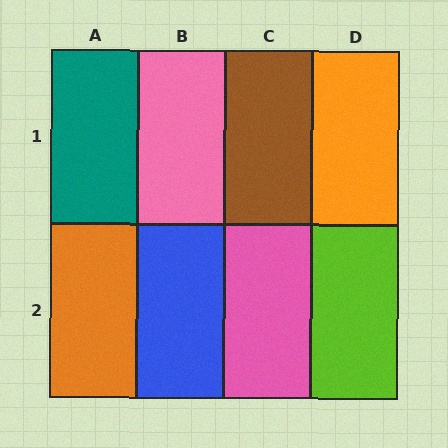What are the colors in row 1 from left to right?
Teal, pink, brown, orange.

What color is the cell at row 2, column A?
Orange.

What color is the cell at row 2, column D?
Lime.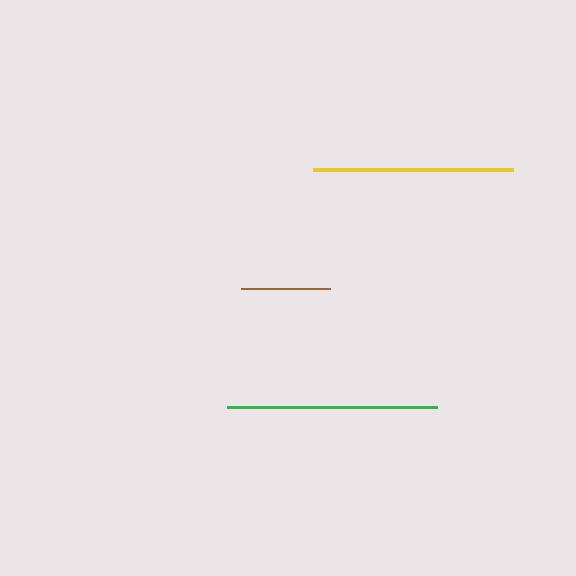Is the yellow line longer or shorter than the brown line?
The yellow line is longer than the brown line.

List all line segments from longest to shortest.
From longest to shortest: green, yellow, brown.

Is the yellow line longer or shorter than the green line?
The green line is longer than the yellow line.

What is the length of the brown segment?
The brown segment is approximately 89 pixels long.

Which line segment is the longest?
The green line is the longest at approximately 210 pixels.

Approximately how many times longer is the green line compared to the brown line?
The green line is approximately 2.4 times the length of the brown line.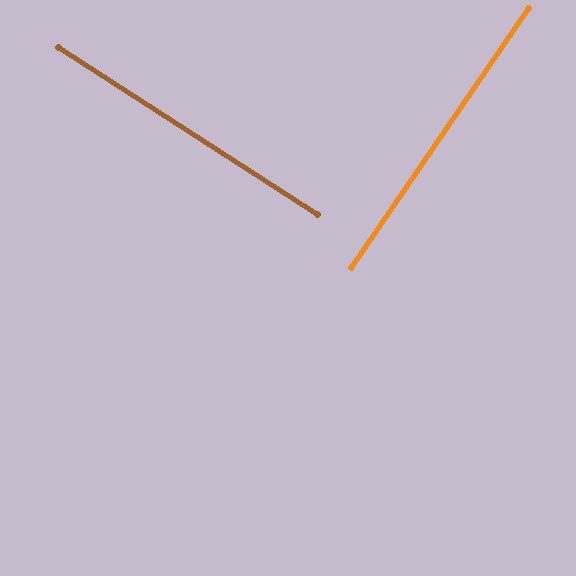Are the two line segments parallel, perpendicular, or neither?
Perpendicular — they meet at approximately 89°.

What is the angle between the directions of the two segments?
Approximately 89 degrees.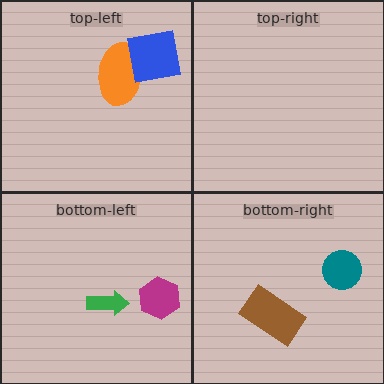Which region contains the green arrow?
The bottom-left region.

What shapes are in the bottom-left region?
The magenta hexagon, the green arrow.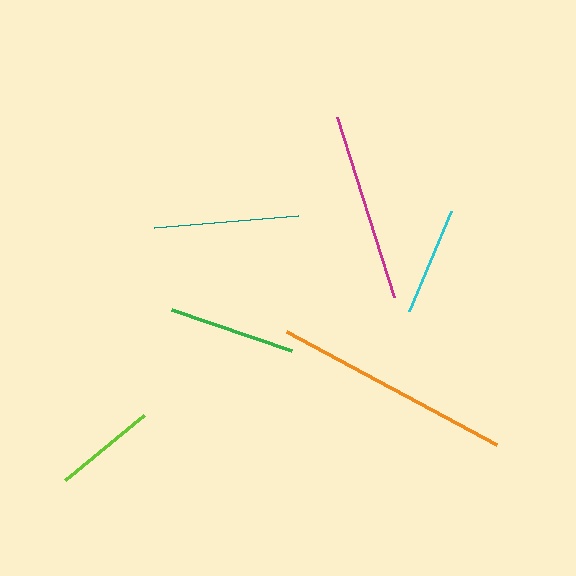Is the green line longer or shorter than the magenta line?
The magenta line is longer than the green line.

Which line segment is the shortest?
The lime line is the shortest at approximately 102 pixels.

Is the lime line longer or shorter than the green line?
The green line is longer than the lime line.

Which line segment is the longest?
The orange line is the longest at approximately 238 pixels.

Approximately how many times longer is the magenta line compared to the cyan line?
The magenta line is approximately 1.7 times the length of the cyan line.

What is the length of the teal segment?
The teal segment is approximately 145 pixels long.